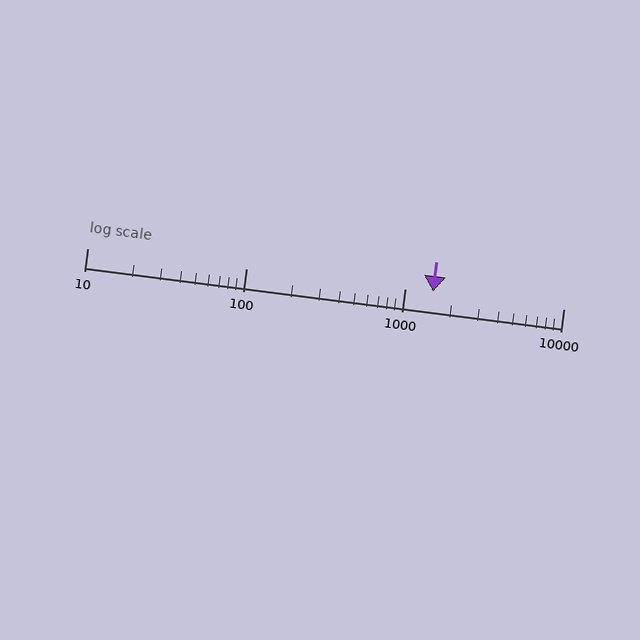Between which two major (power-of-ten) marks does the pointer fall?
The pointer is between 1000 and 10000.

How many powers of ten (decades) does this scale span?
The scale spans 3 decades, from 10 to 10000.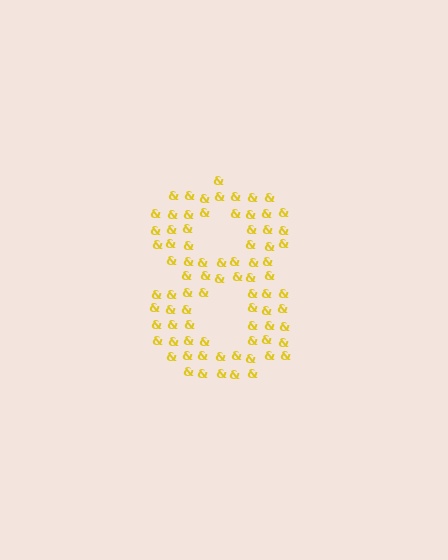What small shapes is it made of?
It is made of small ampersands.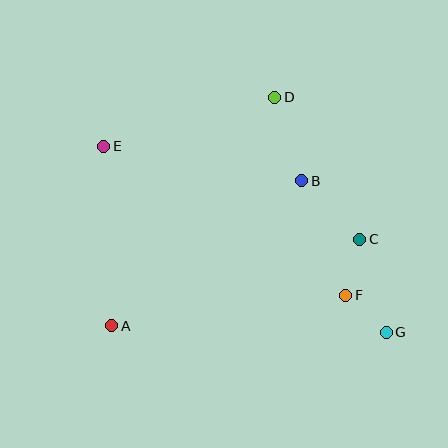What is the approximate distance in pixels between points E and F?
The distance between E and F is approximately 284 pixels.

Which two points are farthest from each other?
Points E and G are farthest from each other.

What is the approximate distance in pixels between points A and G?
The distance between A and G is approximately 275 pixels.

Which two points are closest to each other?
Points F and G are closest to each other.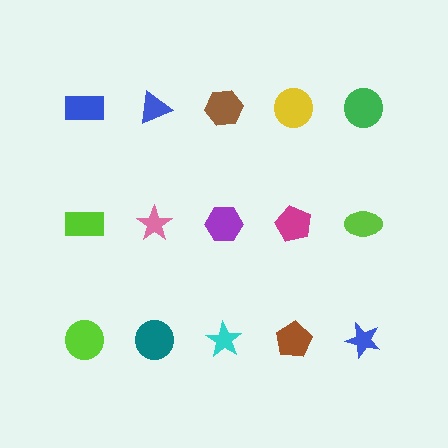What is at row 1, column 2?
A blue triangle.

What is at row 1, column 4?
A yellow circle.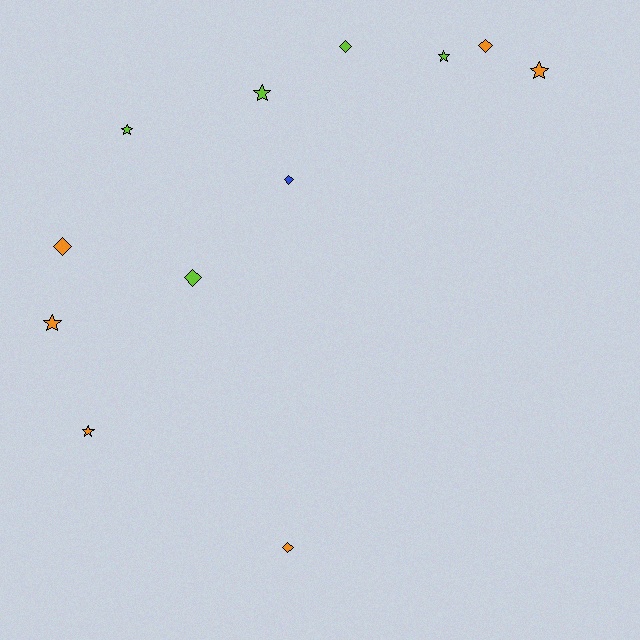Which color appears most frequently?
Orange, with 6 objects.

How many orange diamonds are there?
There are 3 orange diamonds.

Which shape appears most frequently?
Star, with 6 objects.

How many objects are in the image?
There are 12 objects.